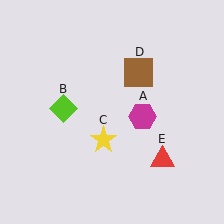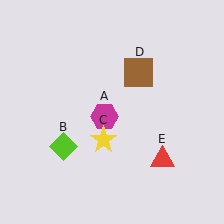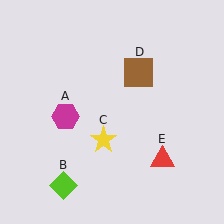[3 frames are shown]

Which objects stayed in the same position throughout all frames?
Yellow star (object C) and brown square (object D) and red triangle (object E) remained stationary.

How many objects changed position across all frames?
2 objects changed position: magenta hexagon (object A), lime diamond (object B).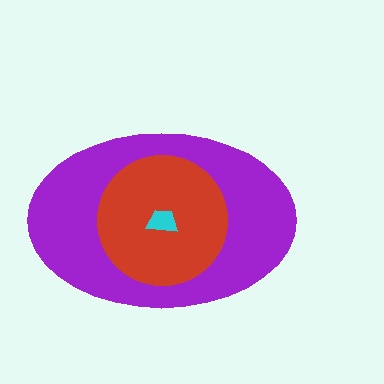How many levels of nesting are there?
3.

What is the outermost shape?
The purple ellipse.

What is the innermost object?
The cyan trapezoid.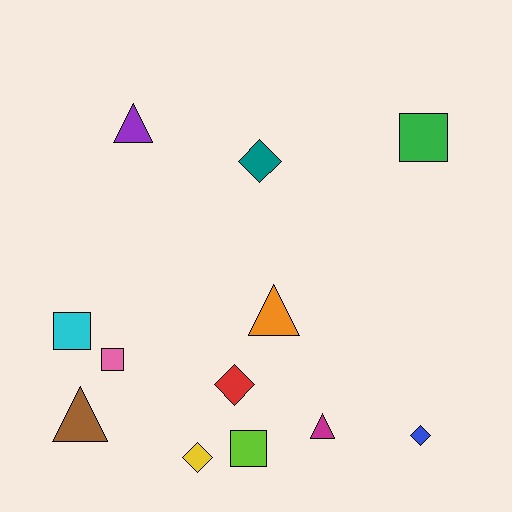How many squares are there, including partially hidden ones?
There are 4 squares.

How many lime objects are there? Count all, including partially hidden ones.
There is 1 lime object.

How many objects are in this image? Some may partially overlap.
There are 12 objects.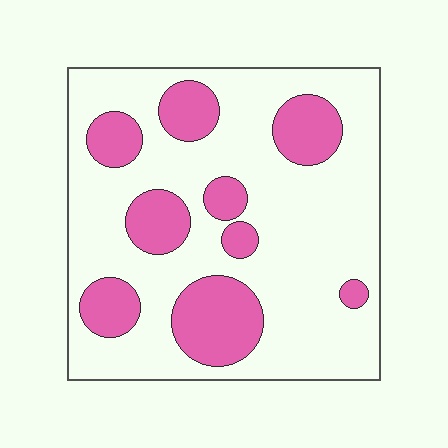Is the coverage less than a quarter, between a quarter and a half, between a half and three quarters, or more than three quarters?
Between a quarter and a half.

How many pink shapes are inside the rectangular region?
9.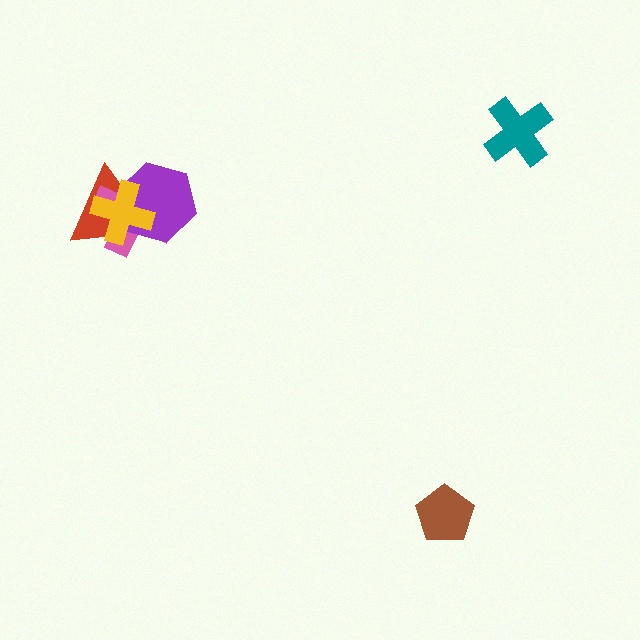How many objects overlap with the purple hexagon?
3 objects overlap with the purple hexagon.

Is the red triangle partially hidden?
Yes, it is partially covered by another shape.